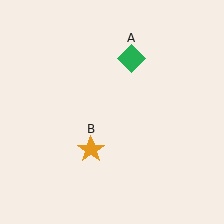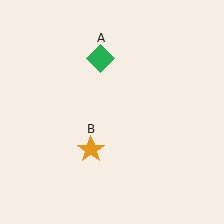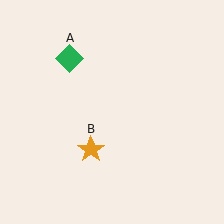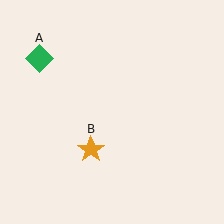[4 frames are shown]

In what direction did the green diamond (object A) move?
The green diamond (object A) moved left.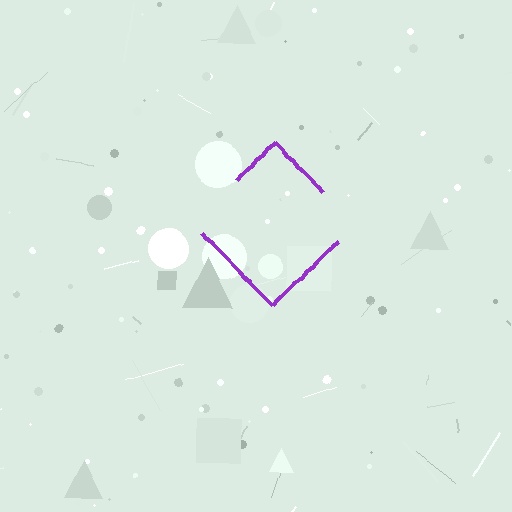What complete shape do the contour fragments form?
The contour fragments form a diamond.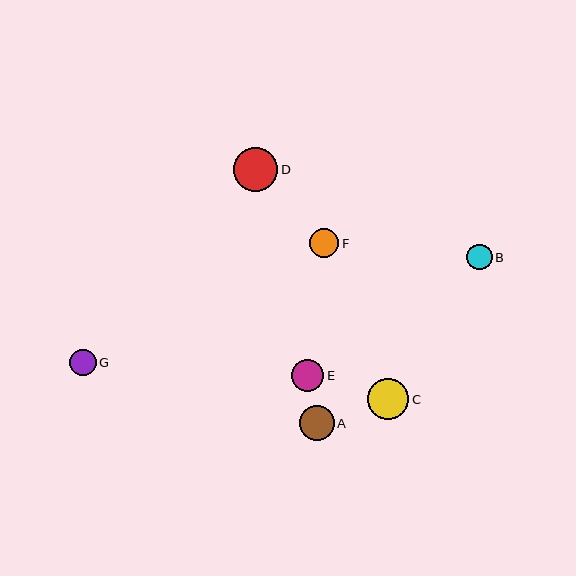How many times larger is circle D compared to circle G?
Circle D is approximately 1.6 times the size of circle G.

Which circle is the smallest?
Circle B is the smallest with a size of approximately 25 pixels.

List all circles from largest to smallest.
From largest to smallest: D, C, A, E, F, G, B.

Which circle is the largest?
Circle D is the largest with a size of approximately 44 pixels.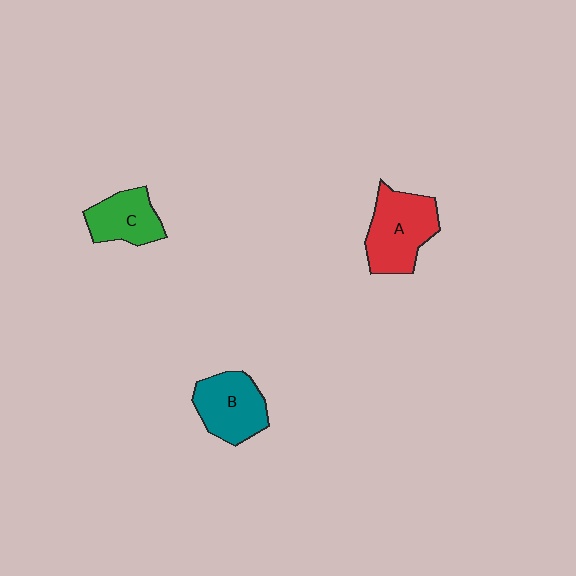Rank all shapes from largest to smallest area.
From largest to smallest: A (red), B (teal), C (green).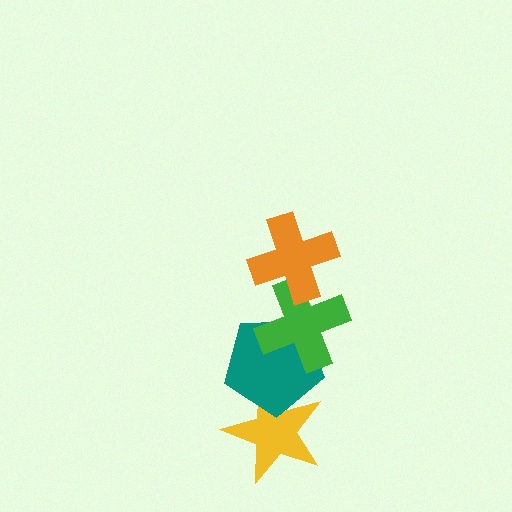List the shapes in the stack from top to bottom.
From top to bottom: the orange cross, the green cross, the teal pentagon, the yellow star.